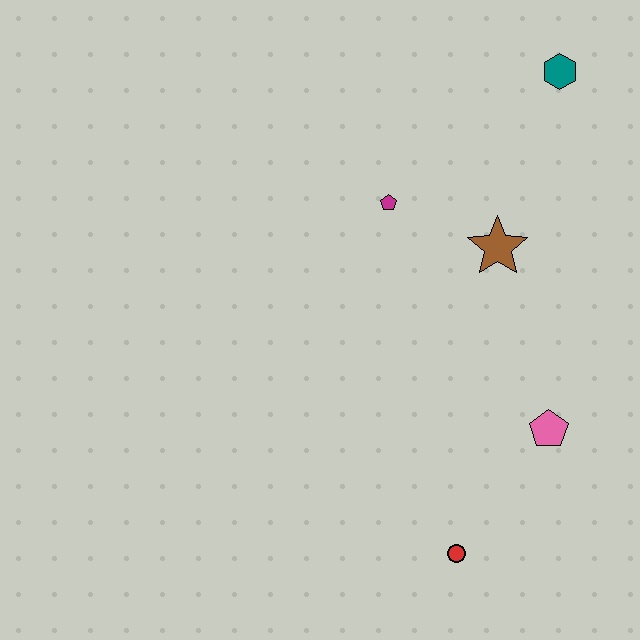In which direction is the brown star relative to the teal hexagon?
The brown star is below the teal hexagon.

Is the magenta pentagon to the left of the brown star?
Yes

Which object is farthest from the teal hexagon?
The red circle is farthest from the teal hexagon.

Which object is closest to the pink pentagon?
The red circle is closest to the pink pentagon.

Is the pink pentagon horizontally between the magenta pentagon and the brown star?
No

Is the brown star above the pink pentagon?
Yes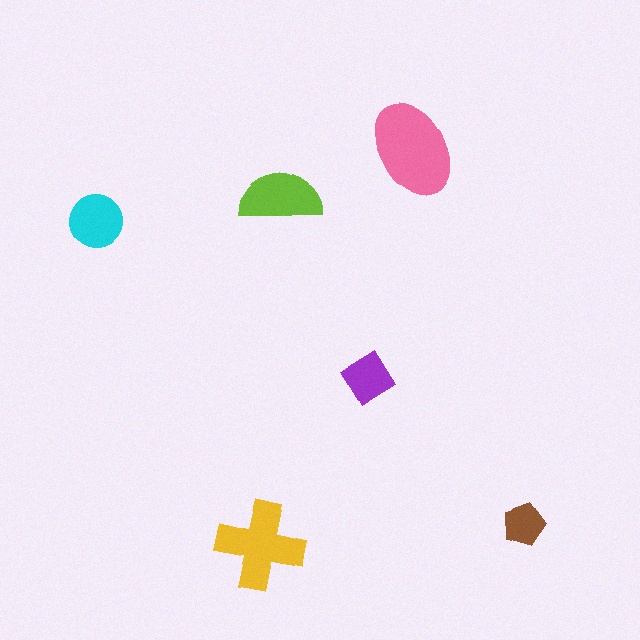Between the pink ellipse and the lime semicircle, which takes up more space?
The pink ellipse.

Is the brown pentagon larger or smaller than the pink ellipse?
Smaller.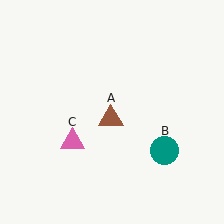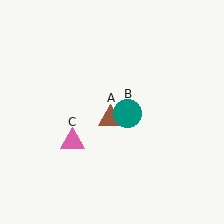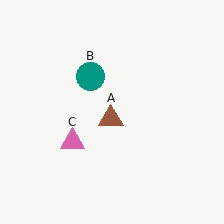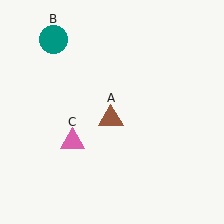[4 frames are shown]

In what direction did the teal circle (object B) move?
The teal circle (object B) moved up and to the left.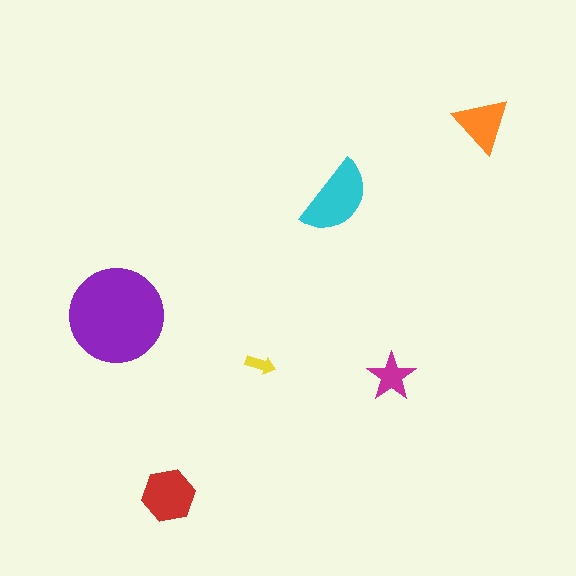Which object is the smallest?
The yellow arrow.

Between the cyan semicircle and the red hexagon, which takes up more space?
The cyan semicircle.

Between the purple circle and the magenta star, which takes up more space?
The purple circle.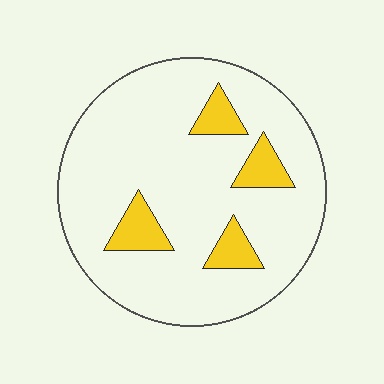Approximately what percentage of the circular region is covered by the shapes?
Approximately 15%.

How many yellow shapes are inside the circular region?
4.